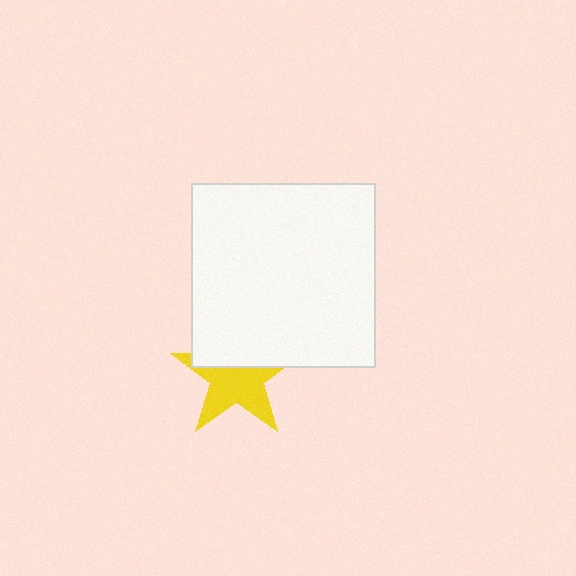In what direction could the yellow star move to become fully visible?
The yellow star could move down. That would shift it out from behind the white square entirely.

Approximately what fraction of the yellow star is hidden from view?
Roughly 40% of the yellow star is hidden behind the white square.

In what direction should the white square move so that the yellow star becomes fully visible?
The white square should move up. That is the shortest direction to clear the overlap and leave the yellow star fully visible.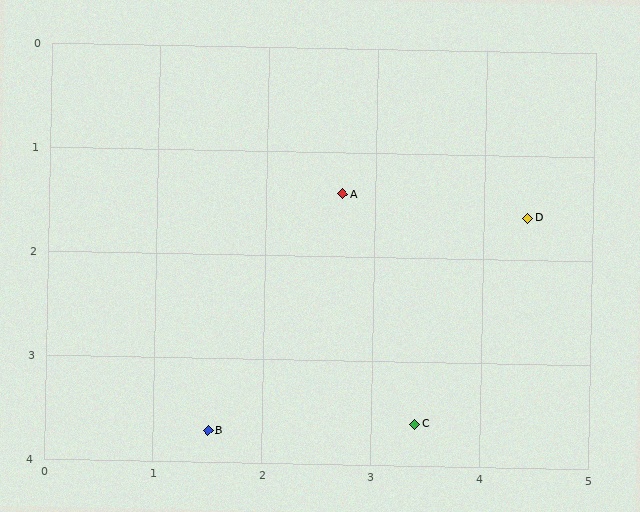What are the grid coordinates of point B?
Point B is at approximately (1.5, 3.7).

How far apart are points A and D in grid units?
Points A and D are about 1.7 grid units apart.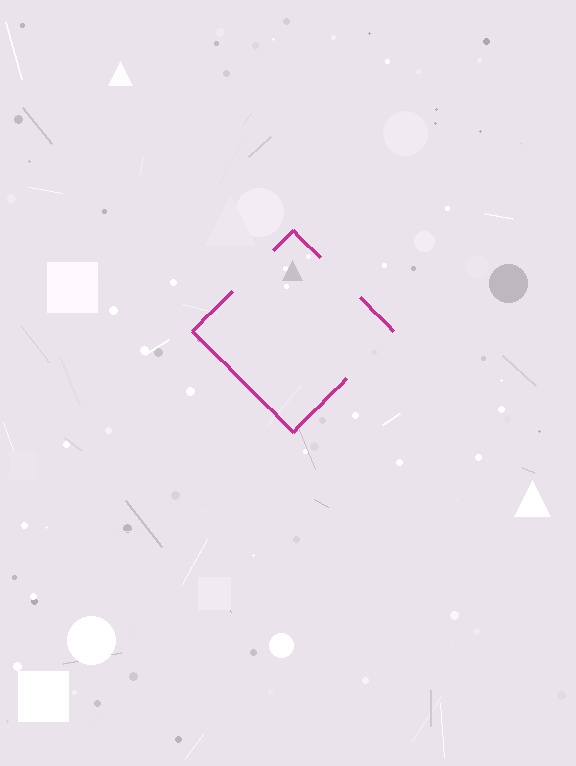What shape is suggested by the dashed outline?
The dashed outline suggests a diamond.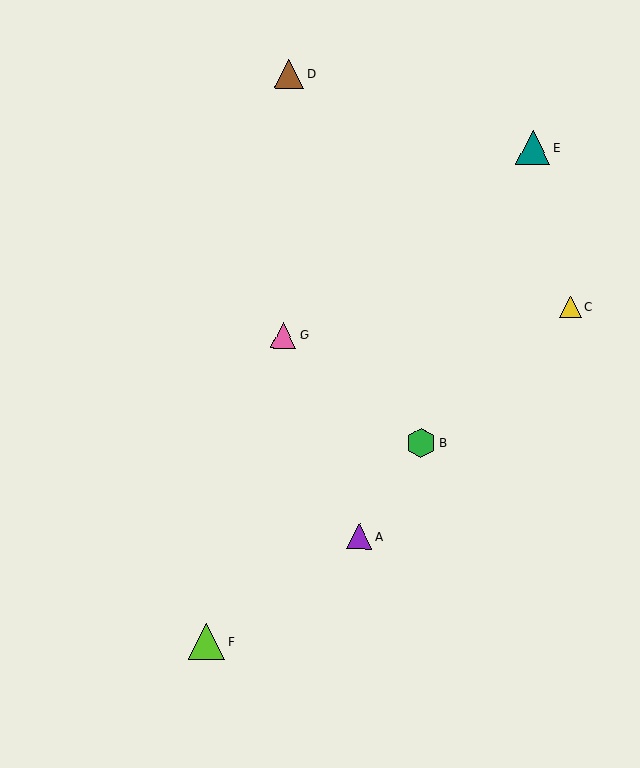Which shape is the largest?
The lime triangle (labeled F) is the largest.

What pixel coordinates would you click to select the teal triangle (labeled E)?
Click at (533, 148) to select the teal triangle E.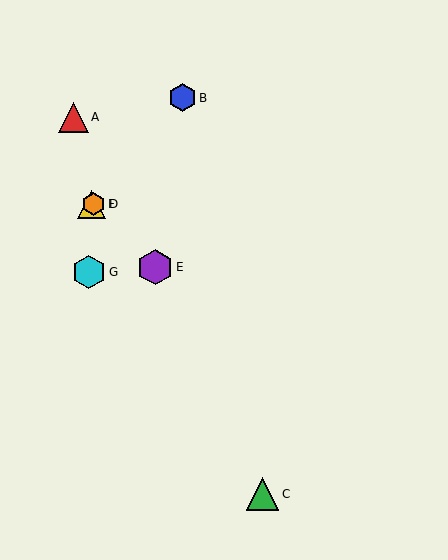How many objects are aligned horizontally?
2 objects (D, F) are aligned horizontally.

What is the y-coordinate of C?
Object C is at y≈494.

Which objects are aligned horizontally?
Objects D, F are aligned horizontally.